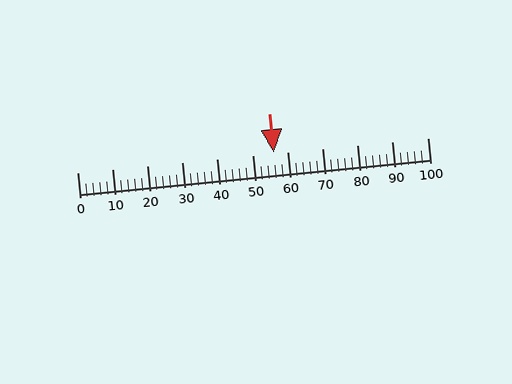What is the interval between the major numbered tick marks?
The major tick marks are spaced 10 units apart.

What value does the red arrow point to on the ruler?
The red arrow points to approximately 56.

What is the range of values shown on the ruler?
The ruler shows values from 0 to 100.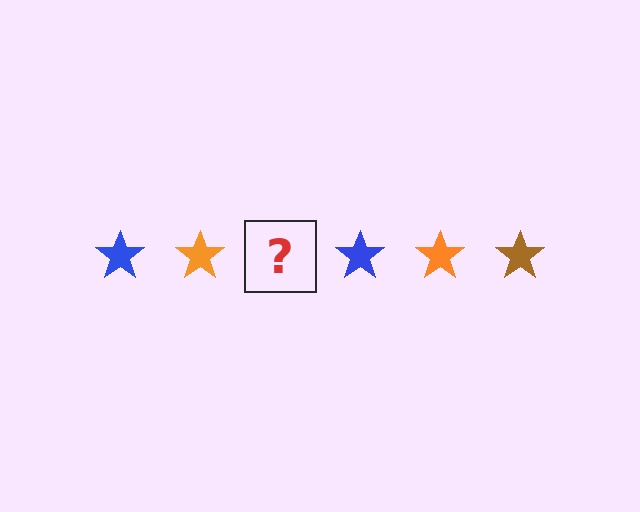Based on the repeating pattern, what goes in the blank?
The blank should be a brown star.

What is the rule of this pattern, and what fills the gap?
The rule is that the pattern cycles through blue, orange, brown stars. The gap should be filled with a brown star.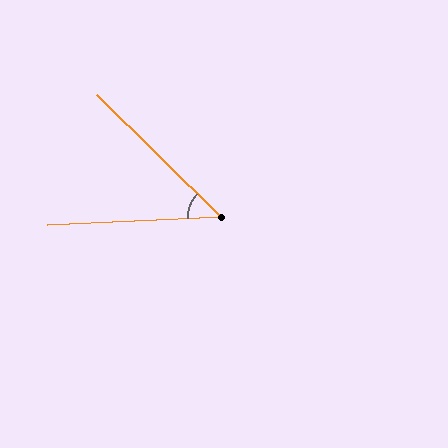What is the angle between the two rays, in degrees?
Approximately 47 degrees.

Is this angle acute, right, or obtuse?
It is acute.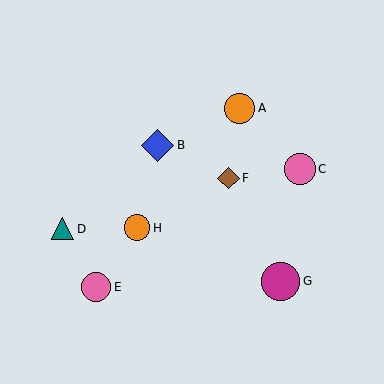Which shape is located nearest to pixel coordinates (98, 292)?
The pink circle (labeled E) at (96, 287) is nearest to that location.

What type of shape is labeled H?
Shape H is an orange circle.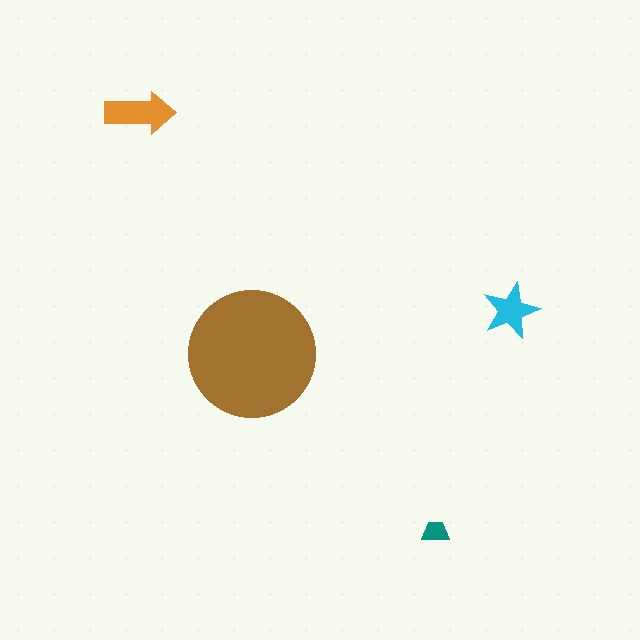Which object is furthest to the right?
The cyan star is rightmost.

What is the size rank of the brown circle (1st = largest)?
1st.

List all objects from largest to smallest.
The brown circle, the orange arrow, the cyan star, the teal trapezoid.